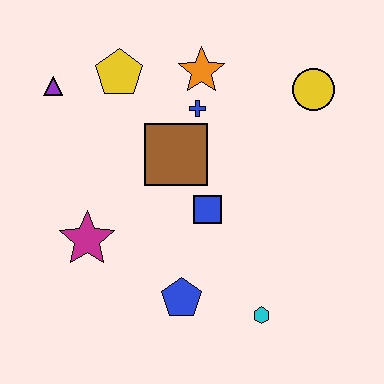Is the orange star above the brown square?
Yes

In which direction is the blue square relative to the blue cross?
The blue square is below the blue cross.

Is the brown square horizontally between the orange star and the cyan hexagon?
No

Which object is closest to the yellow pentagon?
The purple triangle is closest to the yellow pentagon.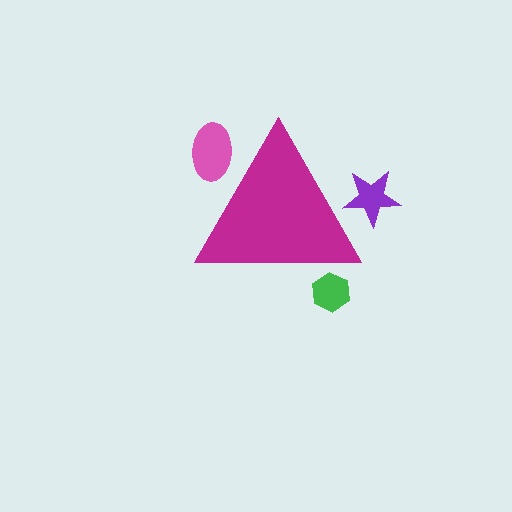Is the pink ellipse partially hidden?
Yes, the pink ellipse is partially hidden behind the magenta triangle.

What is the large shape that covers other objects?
A magenta triangle.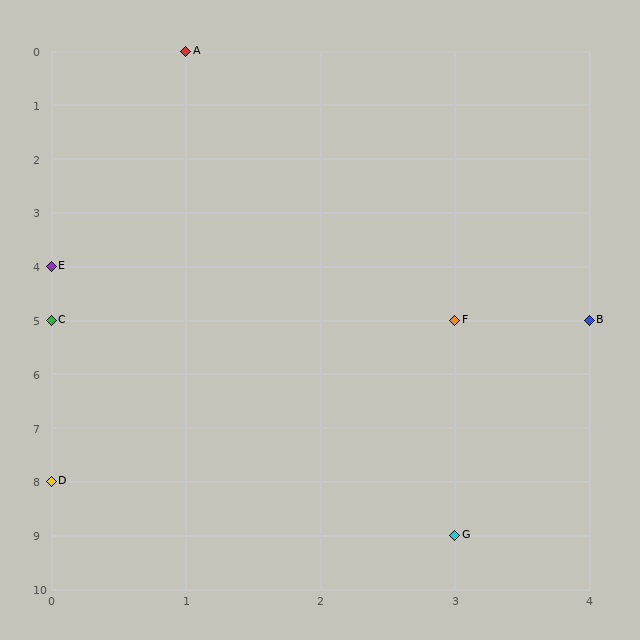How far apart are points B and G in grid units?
Points B and G are 1 column and 4 rows apart (about 4.1 grid units diagonally).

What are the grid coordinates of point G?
Point G is at grid coordinates (3, 9).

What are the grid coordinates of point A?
Point A is at grid coordinates (1, 0).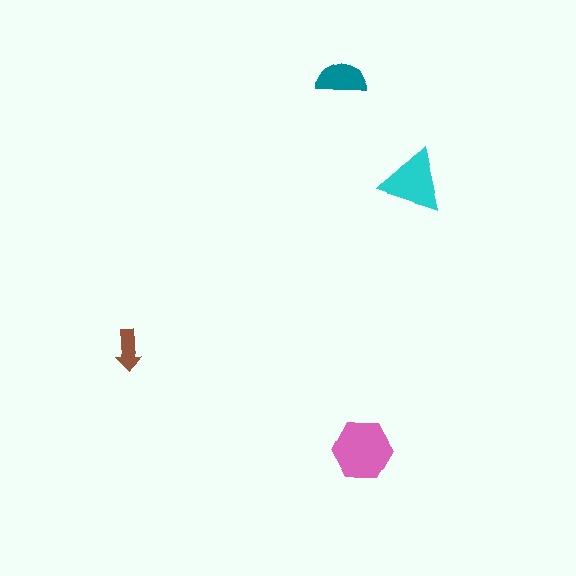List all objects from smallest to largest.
The brown arrow, the teal semicircle, the cyan triangle, the pink hexagon.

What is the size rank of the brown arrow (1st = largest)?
4th.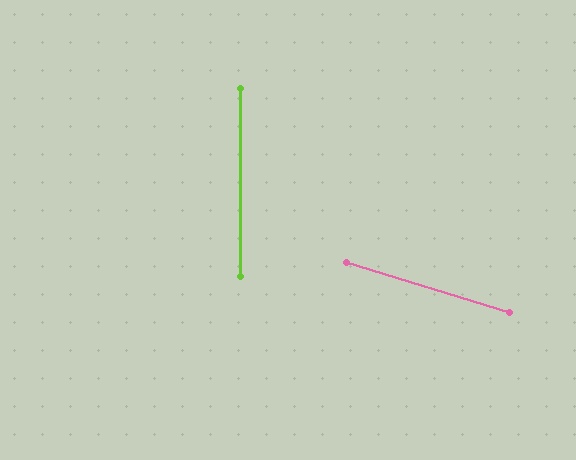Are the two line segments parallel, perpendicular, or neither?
Neither parallel nor perpendicular — they differ by about 73°.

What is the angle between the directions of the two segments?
Approximately 73 degrees.